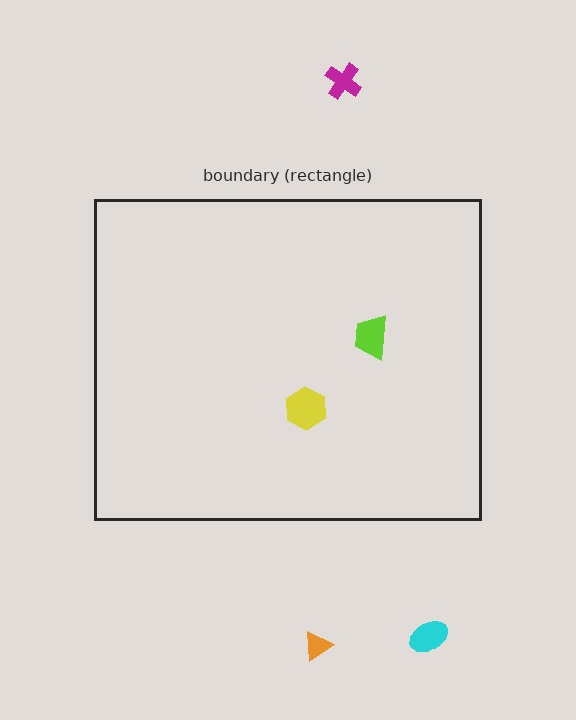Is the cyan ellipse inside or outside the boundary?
Outside.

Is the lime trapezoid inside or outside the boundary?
Inside.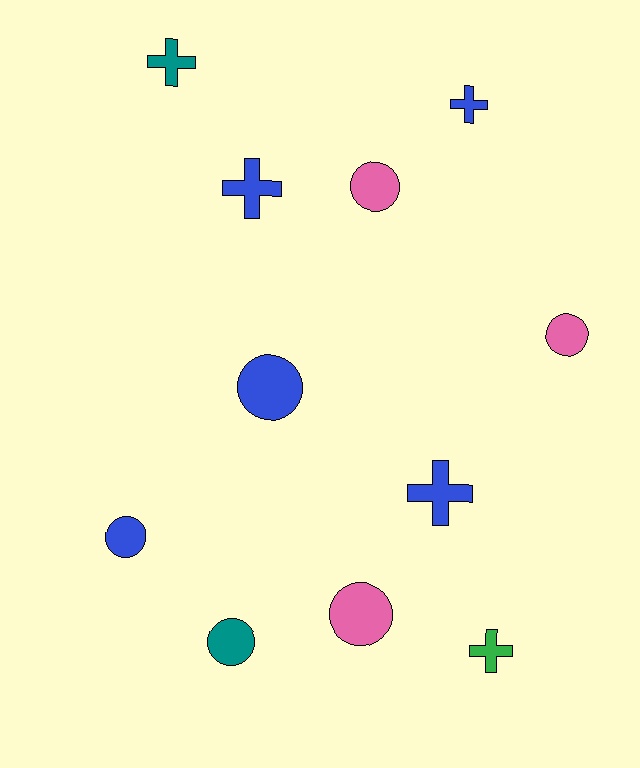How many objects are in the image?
There are 11 objects.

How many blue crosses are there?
There are 3 blue crosses.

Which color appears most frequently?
Blue, with 5 objects.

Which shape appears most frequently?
Circle, with 6 objects.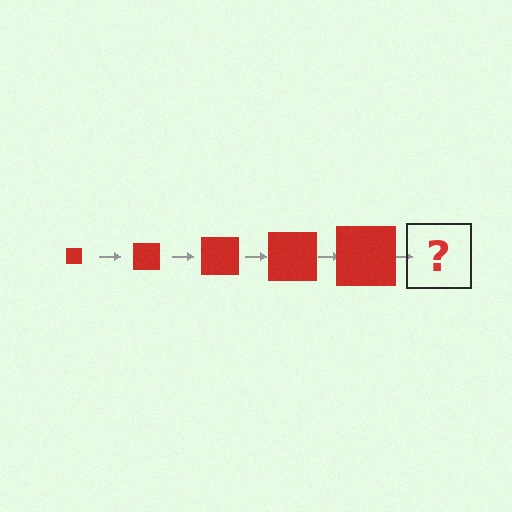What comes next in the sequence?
The next element should be a red square, larger than the previous one.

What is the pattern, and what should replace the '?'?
The pattern is that the square gets progressively larger each step. The '?' should be a red square, larger than the previous one.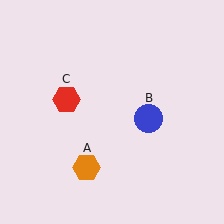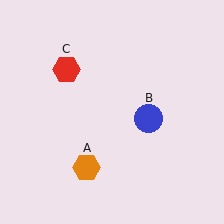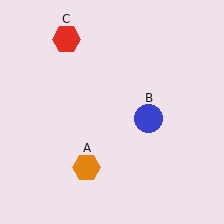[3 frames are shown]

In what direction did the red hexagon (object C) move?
The red hexagon (object C) moved up.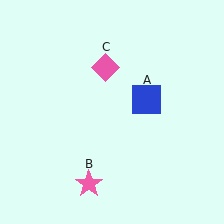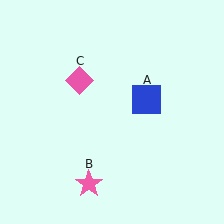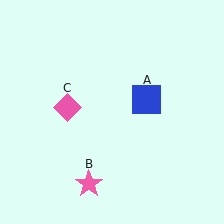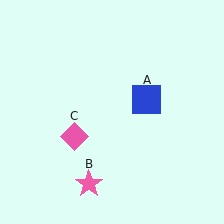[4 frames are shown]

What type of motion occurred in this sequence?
The pink diamond (object C) rotated counterclockwise around the center of the scene.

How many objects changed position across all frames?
1 object changed position: pink diamond (object C).